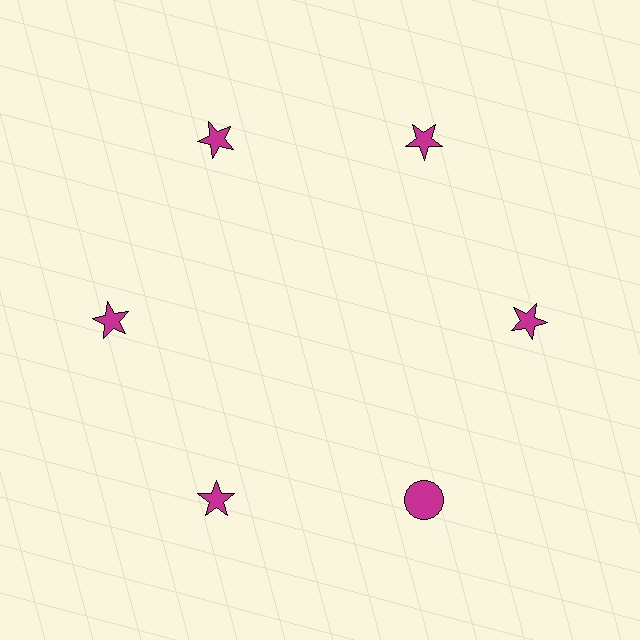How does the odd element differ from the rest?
It has a different shape: circle instead of star.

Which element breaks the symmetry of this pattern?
The magenta circle at roughly the 5 o'clock position breaks the symmetry. All other shapes are magenta stars.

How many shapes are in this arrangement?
There are 6 shapes arranged in a ring pattern.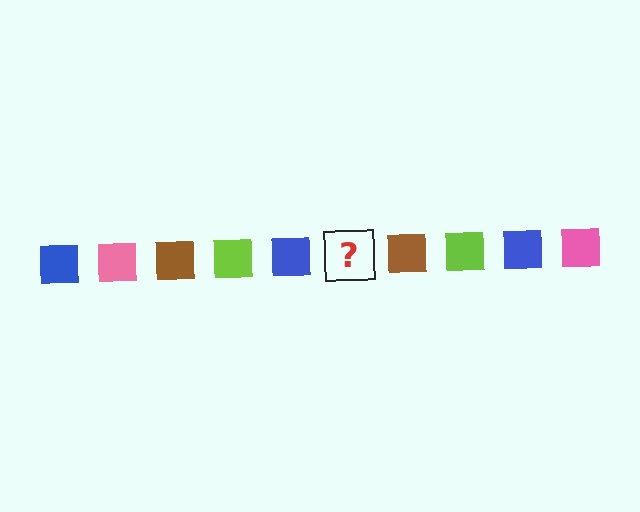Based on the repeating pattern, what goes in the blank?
The blank should be a pink square.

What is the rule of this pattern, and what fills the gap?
The rule is that the pattern cycles through blue, pink, brown, lime squares. The gap should be filled with a pink square.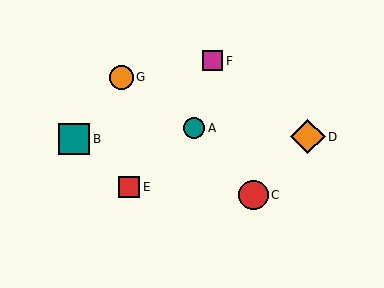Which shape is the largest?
The orange diamond (labeled D) is the largest.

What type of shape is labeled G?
Shape G is an orange circle.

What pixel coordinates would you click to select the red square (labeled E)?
Click at (129, 187) to select the red square E.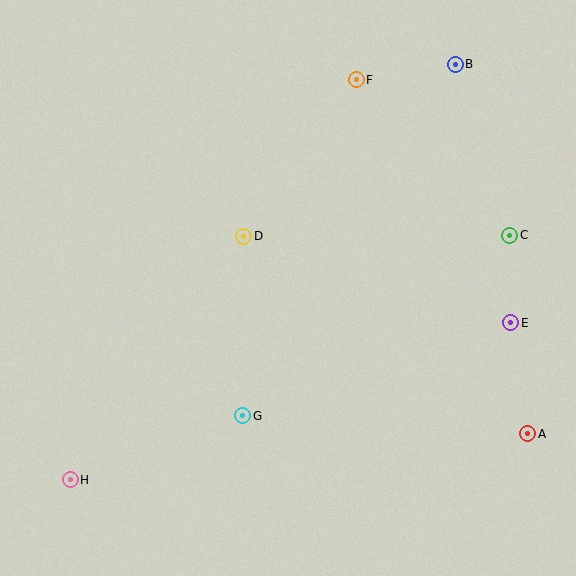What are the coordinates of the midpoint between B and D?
The midpoint between B and D is at (350, 150).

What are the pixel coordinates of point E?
Point E is at (511, 323).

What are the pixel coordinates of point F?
Point F is at (356, 80).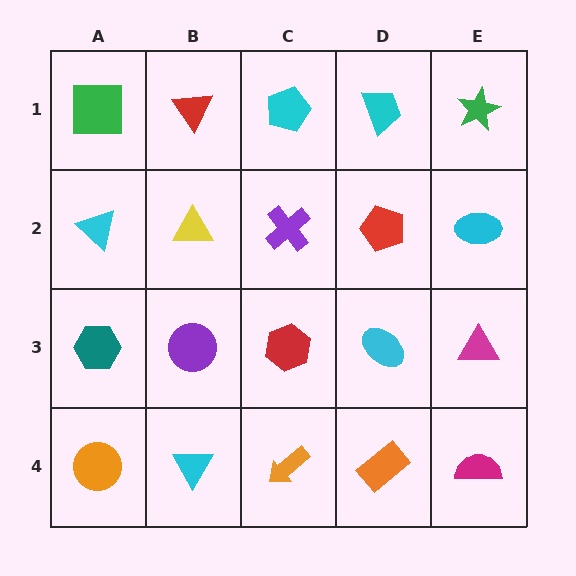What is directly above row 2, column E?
A green star.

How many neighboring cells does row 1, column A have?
2.